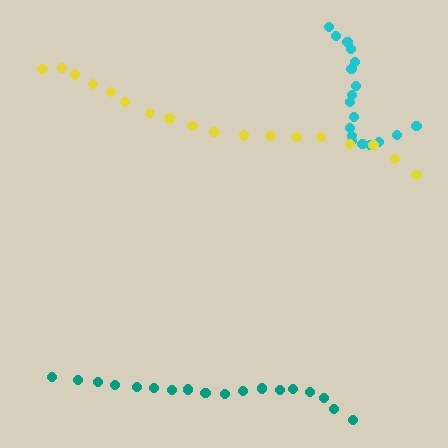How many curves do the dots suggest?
There are 3 distinct paths.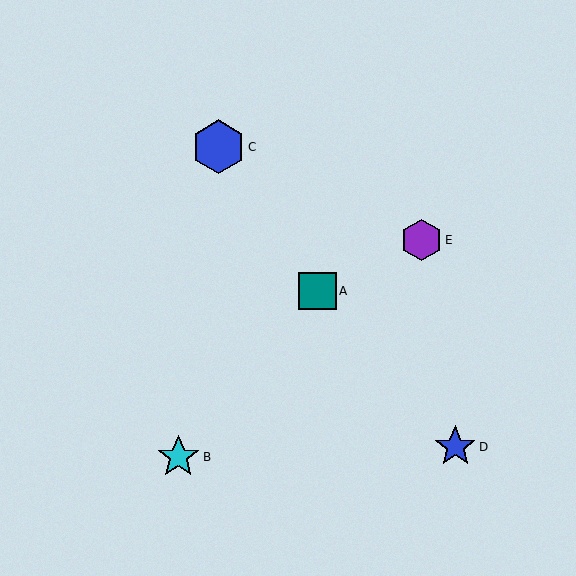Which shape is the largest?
The blue hexagon (labeled C) is the largest.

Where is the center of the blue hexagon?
The center of the blue hexagon is at (218, 147).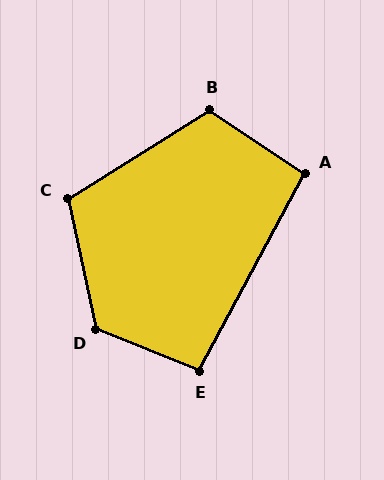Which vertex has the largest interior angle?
D, at approximately 124 degrees.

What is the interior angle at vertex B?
Approximately 114 degrees (obtuse).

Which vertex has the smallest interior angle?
A, at approximately 95 degrees.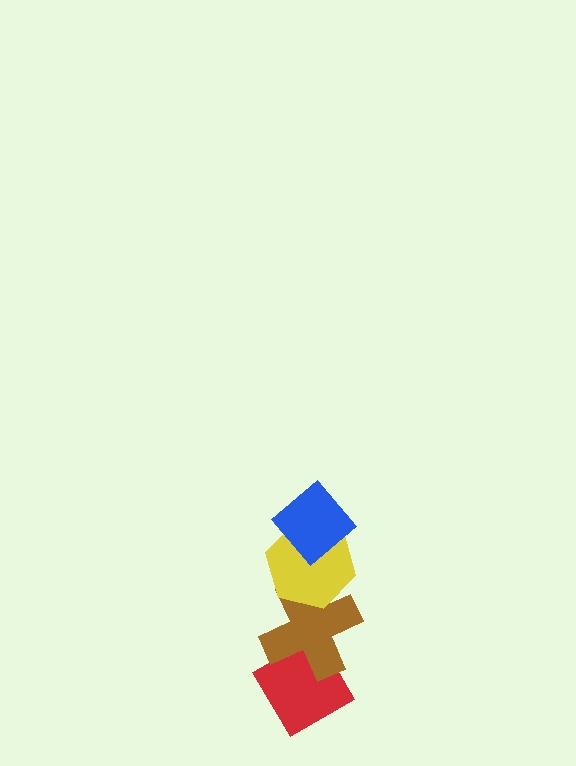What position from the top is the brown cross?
The brown cross is 3rd from the top.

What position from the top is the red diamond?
The red diamond is 4th from the top.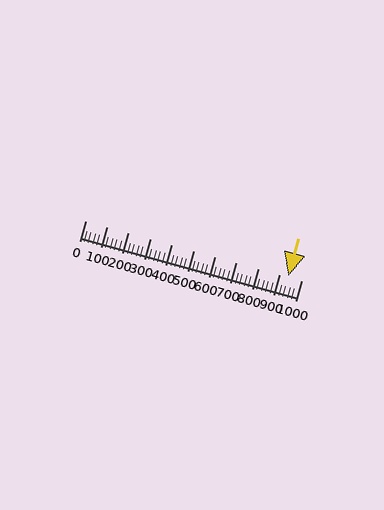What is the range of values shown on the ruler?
The ruler shows values from 0 to 1000.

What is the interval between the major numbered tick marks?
The major tick marks are spaced 100 units apart.